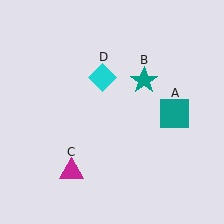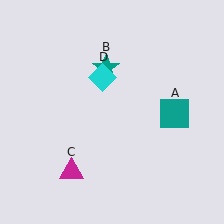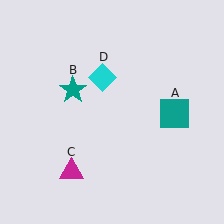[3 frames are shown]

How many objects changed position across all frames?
1 object changed position: teal star (object B).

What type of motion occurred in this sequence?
The teal star (object B) rotated counterclockwise around the center of the scene.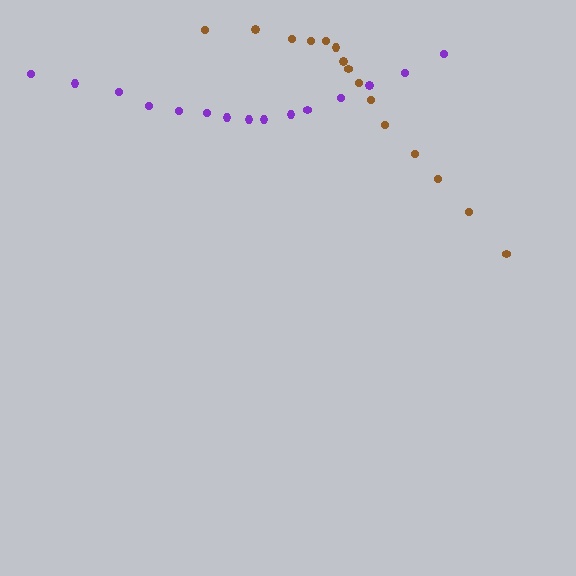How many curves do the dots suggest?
There are 2 distinct paths.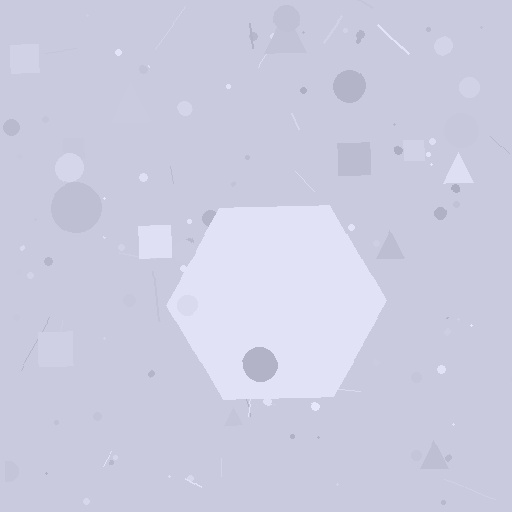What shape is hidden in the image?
A hexagon is hidden in the image.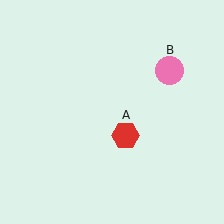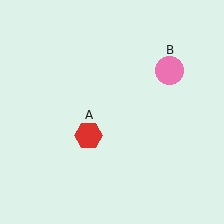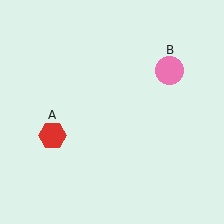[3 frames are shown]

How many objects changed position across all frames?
1 object changed position: red hexagon (object A).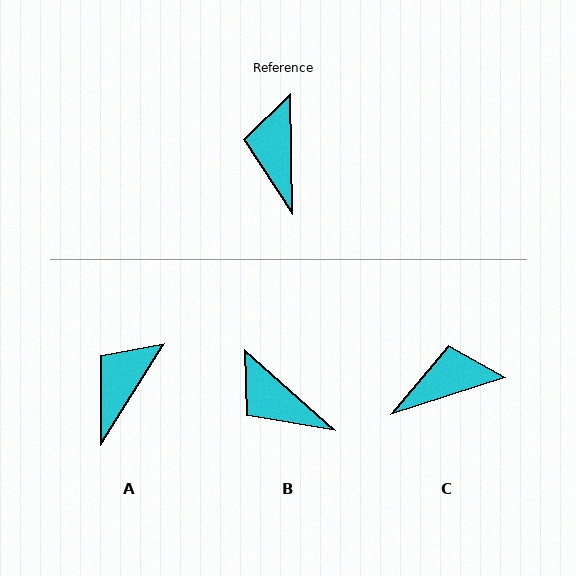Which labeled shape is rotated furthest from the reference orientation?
C, about 73 degrees away.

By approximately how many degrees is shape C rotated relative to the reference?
Approximately 73 degrees clockwise.